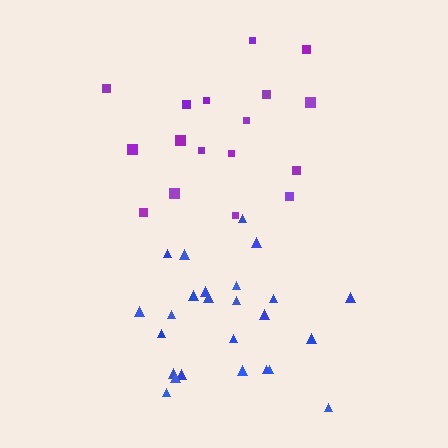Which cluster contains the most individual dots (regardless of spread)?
Blue (25).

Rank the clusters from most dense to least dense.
blue, purple.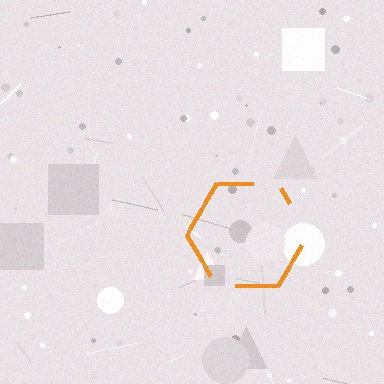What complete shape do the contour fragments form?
The contour fragments form a hexagon.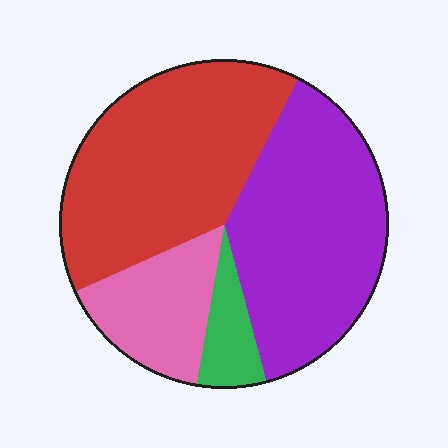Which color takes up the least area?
Green, at roughly 5%.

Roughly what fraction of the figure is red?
Red takes up about two fifths (2/5) of the figure.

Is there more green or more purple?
Purple.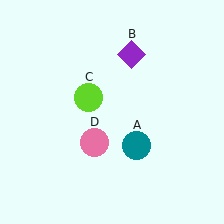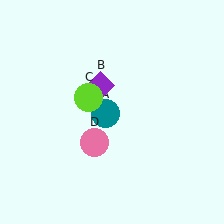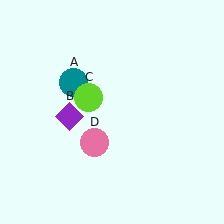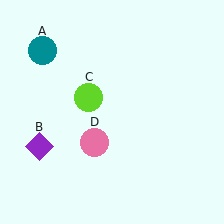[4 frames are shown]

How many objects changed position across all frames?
2 objects changed position: teal circle (object A), purple diamond (object B).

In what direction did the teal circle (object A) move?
The teal circle (object A) moved up and to the left.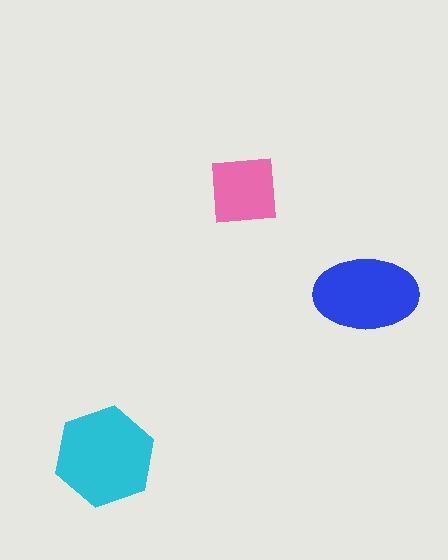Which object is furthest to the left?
The cyan hexagon is leftmost.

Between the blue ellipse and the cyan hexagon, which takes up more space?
The cyan hexagon.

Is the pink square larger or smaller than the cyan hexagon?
Smaller.